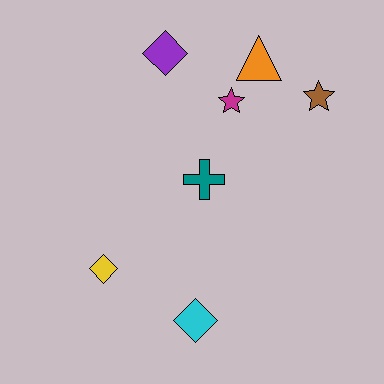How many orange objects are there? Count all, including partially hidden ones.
There is 1 orange object.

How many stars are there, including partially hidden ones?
There are 2 stars.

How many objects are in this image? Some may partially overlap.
There are 7 objects.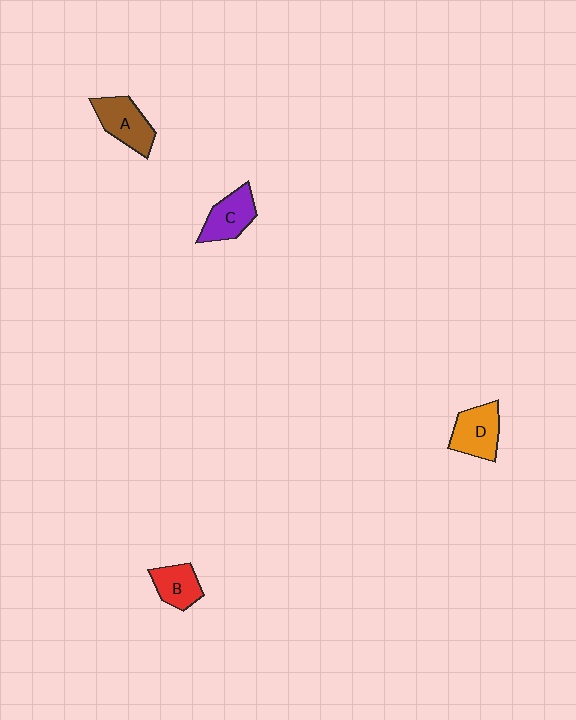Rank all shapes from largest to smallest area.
From largest to smallest: D (orange), A (brown), C (purple), B (red).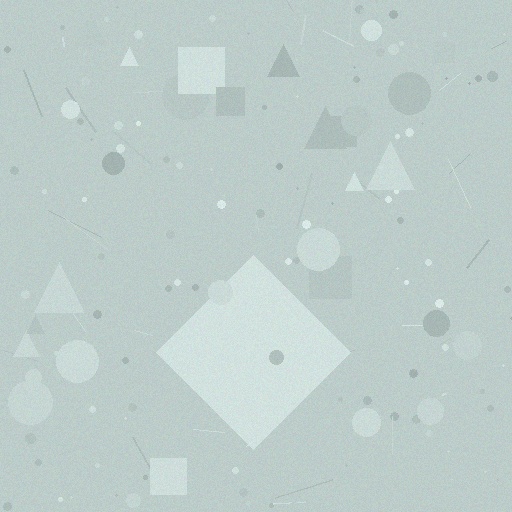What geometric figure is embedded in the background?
A diamond is embedded in the background.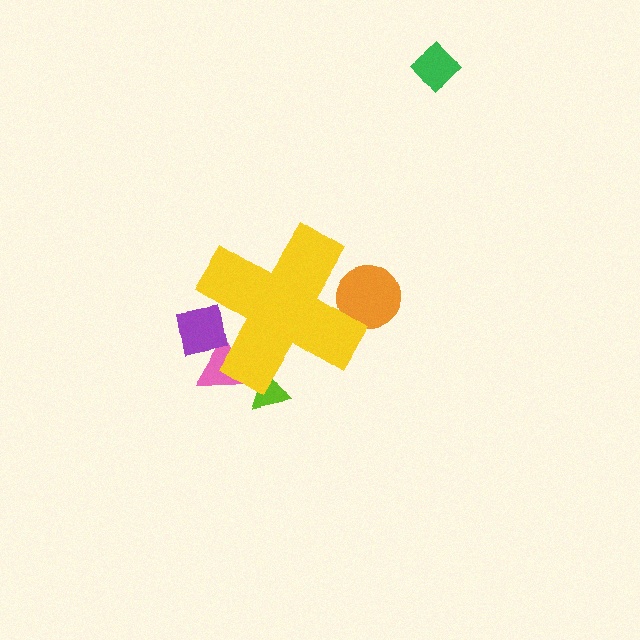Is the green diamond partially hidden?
No, the green diamond is fully visible.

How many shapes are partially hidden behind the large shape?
4 shapes are partially hidden.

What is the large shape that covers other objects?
A yellow cross.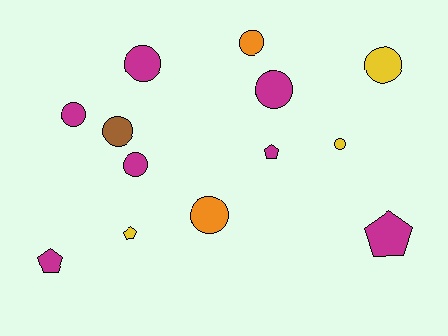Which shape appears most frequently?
Circle, with 9 objects.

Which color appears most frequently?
Magenta, with 7 objects.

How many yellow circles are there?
There are 2 yellow circles.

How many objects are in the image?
There are 13 objects.